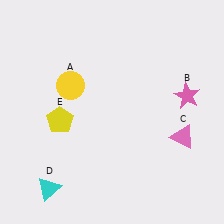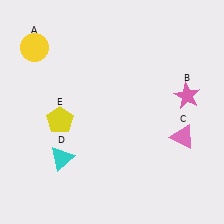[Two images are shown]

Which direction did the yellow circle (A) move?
The yellow circle (A) moved up.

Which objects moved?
The objects that moved are: the yellow circle (A), the cyan triangle (D).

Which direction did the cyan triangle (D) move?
The cyan triangle (D) moved up.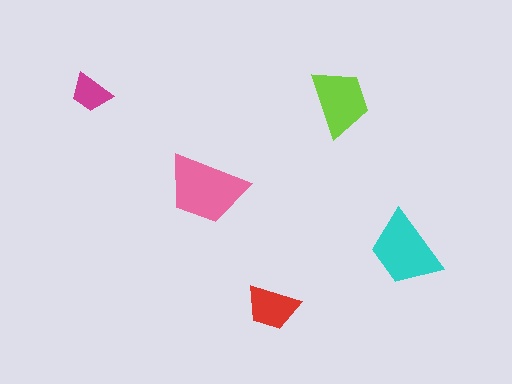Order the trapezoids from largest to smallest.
the pink one, the cyan one, the lime one, the red one, the magenta one.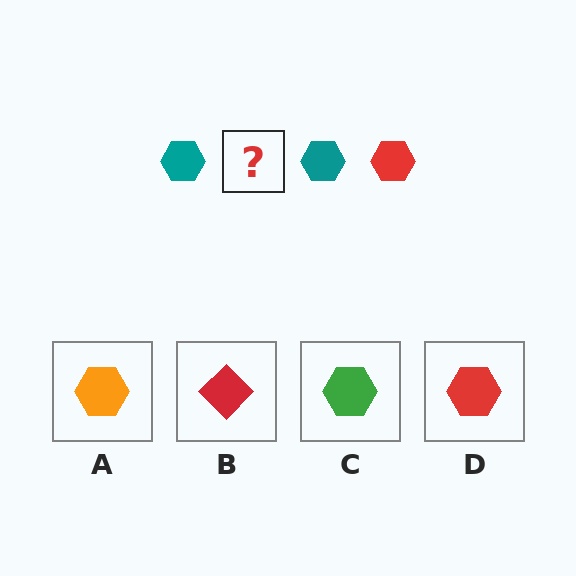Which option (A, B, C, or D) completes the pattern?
D.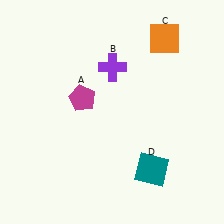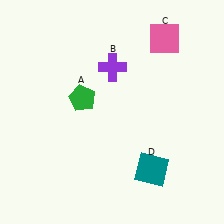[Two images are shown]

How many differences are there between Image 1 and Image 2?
There are 2 differences between the two images.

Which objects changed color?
A changed from magenta to green. C changed from orange to pink.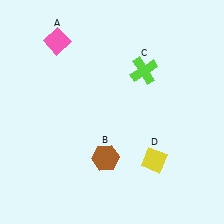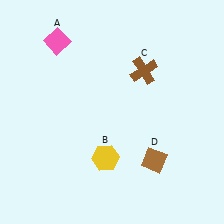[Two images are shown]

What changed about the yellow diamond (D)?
In Image 1, D is yellow. In Image 2, it changed to brown.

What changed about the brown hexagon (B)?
In Image 1, B is brown. In Image 2, it changed to yellow.